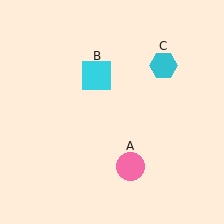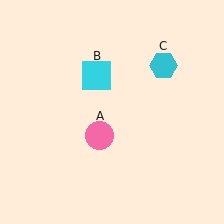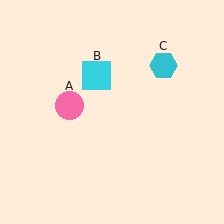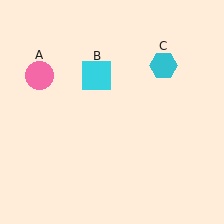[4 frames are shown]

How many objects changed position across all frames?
1 object changed position: pink circle (object A).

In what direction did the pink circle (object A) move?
The pink circle (object A) moved up and to the left.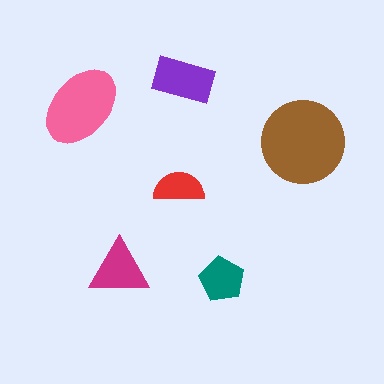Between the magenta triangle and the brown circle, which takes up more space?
The brown circle.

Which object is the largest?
The brown circle.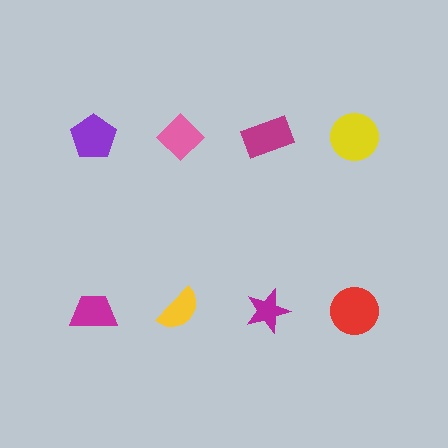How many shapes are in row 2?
4 shapes.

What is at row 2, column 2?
A yellow semicircle.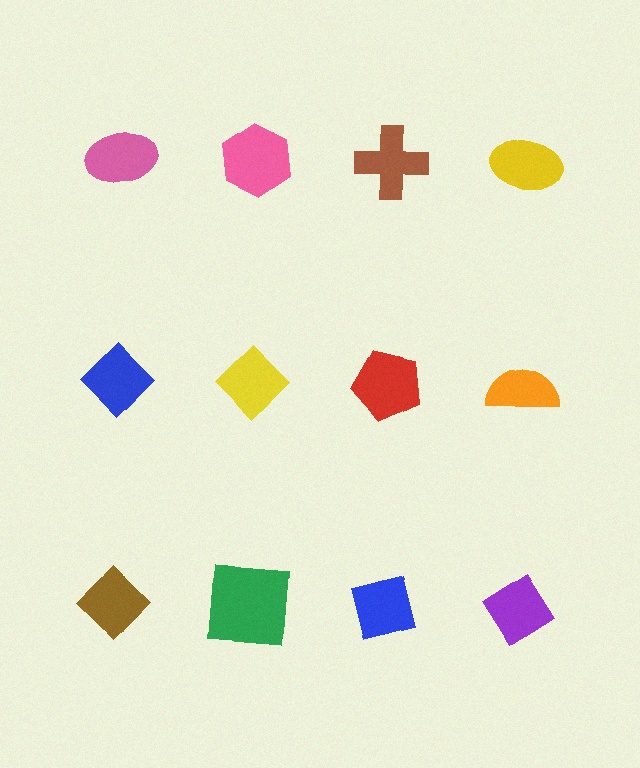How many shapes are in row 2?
4 shapes.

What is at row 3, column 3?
A blue square.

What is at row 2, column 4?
An orange semicircle.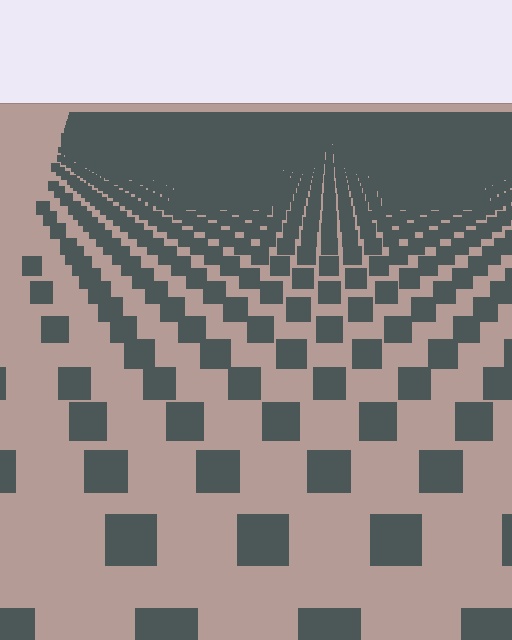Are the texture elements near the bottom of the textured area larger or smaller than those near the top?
Larger. Near the bottom, elements are closer to the viewer and appear at a bigger on-screen size.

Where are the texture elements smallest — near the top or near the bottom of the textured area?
Near the top.